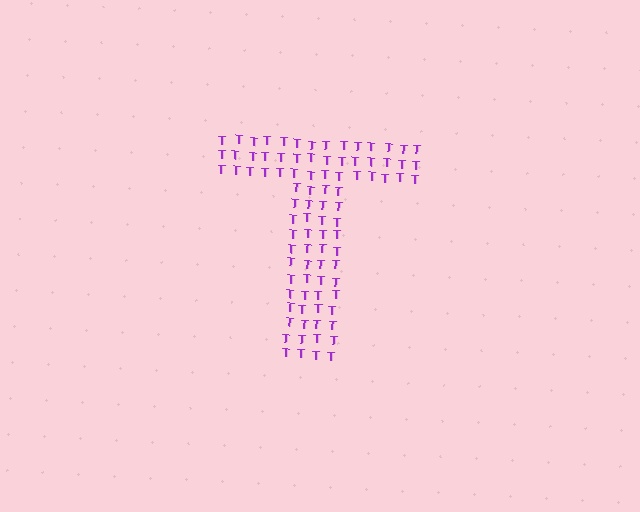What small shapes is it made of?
It is made of small letter T's.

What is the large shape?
The large shape is the letter T.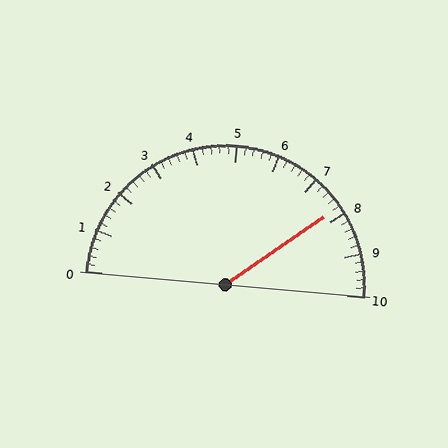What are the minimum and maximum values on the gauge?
The gauge ranges from 0 to 10.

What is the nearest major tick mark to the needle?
The nearest major tick mark is 8.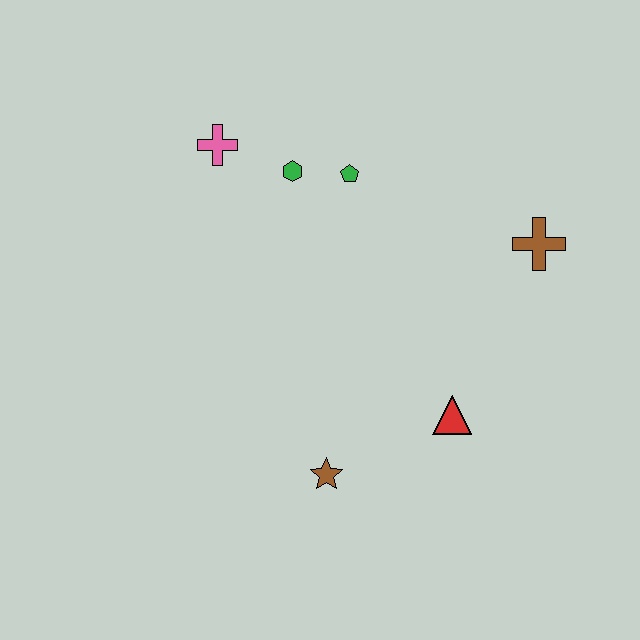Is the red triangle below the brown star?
No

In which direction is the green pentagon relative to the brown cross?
The green pentagon is to the left of the brown cross.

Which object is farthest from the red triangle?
The pink cross is farthest from the red triangle.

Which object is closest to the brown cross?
The red triangle is closest to the brown cross.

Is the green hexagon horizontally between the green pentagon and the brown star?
No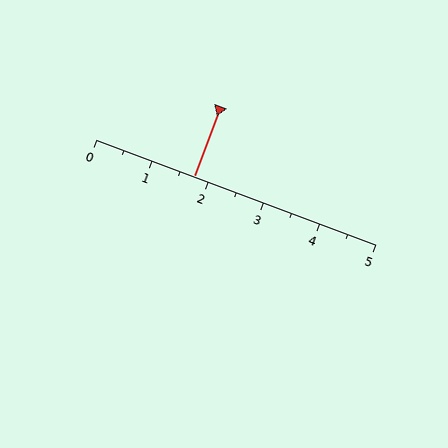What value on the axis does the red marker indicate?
The marker indicates approximately 1.8.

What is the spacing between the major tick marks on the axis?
The major ticks are spaced 1 apart.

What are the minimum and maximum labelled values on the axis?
The axis runs from 0 to 5.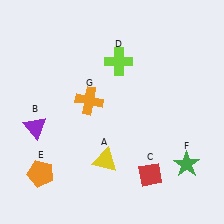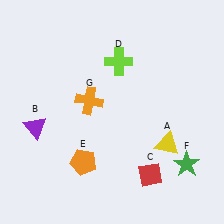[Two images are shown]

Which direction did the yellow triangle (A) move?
The yellow triangle (A) moved right.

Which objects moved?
The objects that moved are: the yellow triangle (A), the orange pentagon (E).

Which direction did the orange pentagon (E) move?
The orange pentagon (E) moved right.